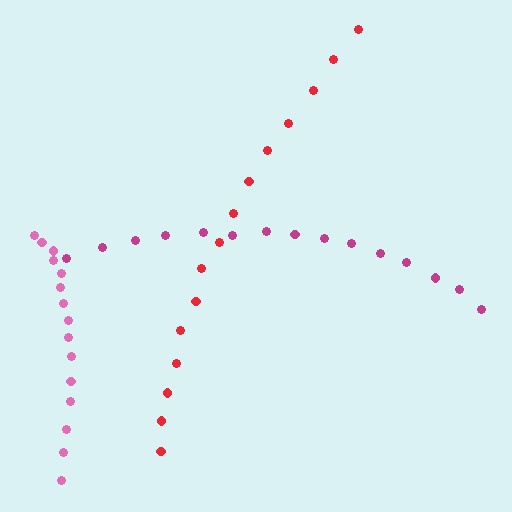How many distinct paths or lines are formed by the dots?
There are 3 distinct paths.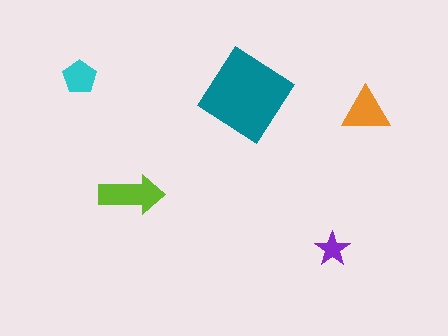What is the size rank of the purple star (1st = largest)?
5th.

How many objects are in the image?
There are 5 objects in the image.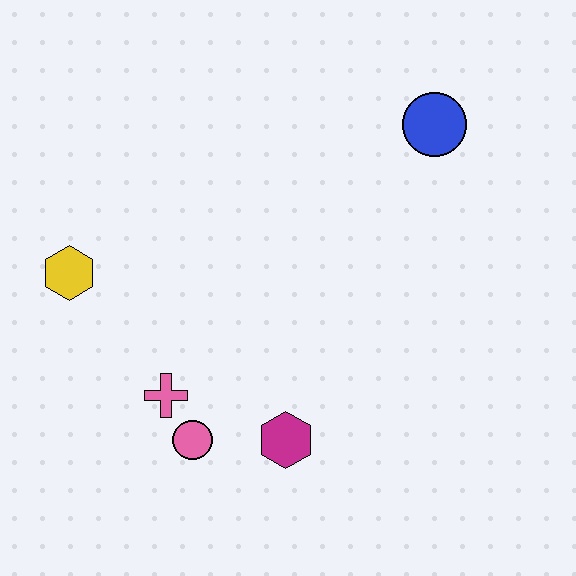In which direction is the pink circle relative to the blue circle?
The pink circle is below the blue circle.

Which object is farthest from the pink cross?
The blue circle is farthest from the pink cross.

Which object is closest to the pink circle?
The pink cross is closest to the pink circle.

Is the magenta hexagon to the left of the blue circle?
Yes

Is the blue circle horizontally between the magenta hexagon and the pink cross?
No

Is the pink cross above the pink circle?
Yes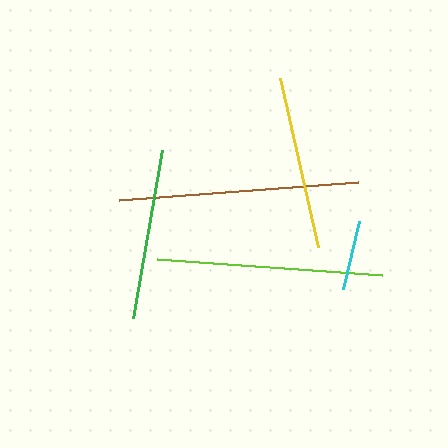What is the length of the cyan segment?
The cyan segment is approximately 71 pixels long.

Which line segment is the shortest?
The cyan line is the shortest at approximately 71 pixels.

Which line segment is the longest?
The brown line is the longest at approximately 240 pixels.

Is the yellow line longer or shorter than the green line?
The yellow line is longer than the green line.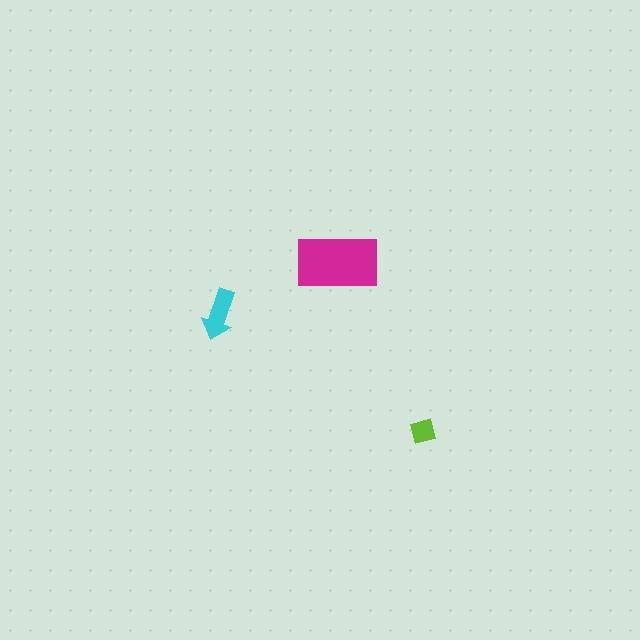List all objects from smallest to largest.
The lime diamond, the cyan arrow, the magenta rectangle.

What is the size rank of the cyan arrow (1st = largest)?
2nd.